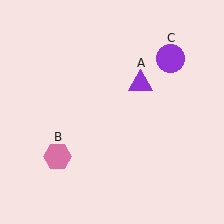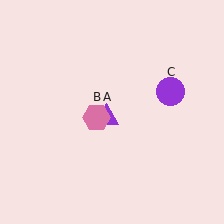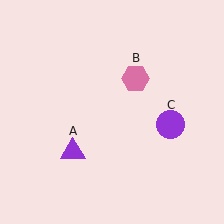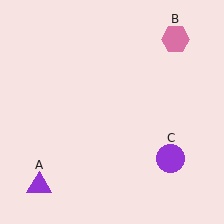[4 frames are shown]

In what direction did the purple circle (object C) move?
The purple circle (object C) moved down.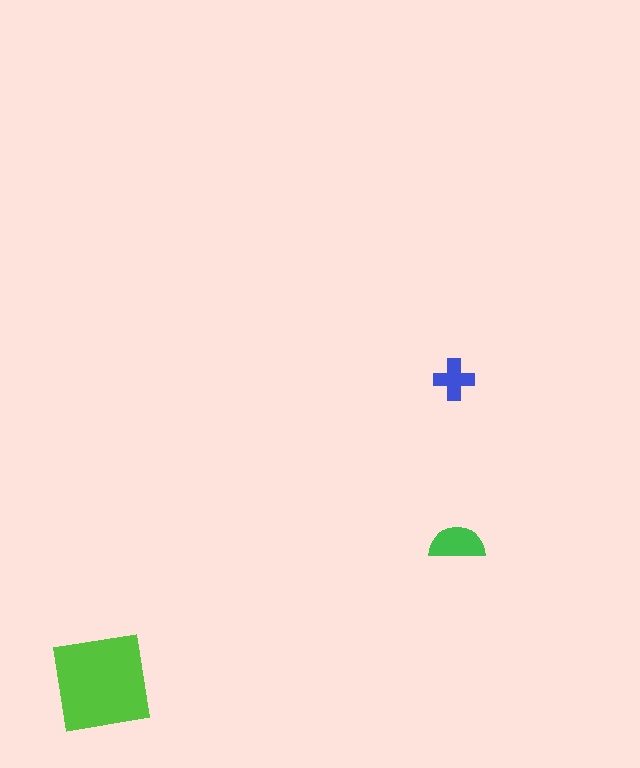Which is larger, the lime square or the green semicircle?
The lime square.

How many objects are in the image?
There are 3 objects in the image.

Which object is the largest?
The lime square.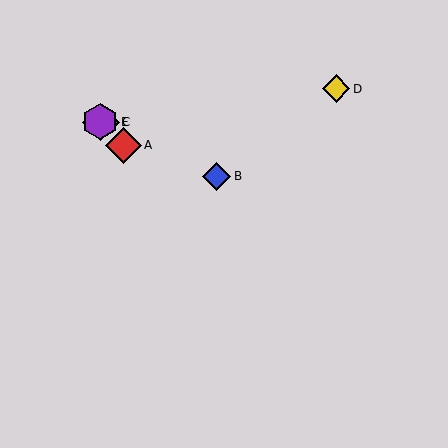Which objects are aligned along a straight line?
Objects A, C, E are aligned along a straight line.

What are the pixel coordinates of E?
Object E is at (100, 122).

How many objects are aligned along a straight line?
3 objects (A, C, E) are aligned along a straight line.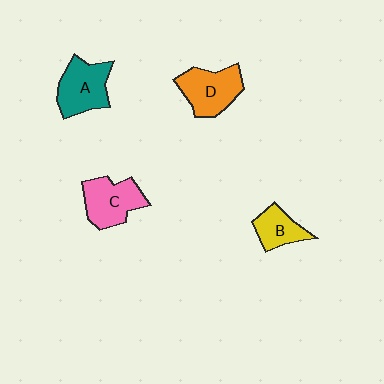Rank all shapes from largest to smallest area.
From largest to smallest: D (orange), A (teal), C (pink), B (yellow).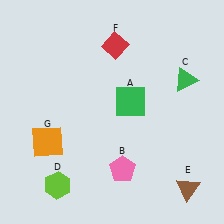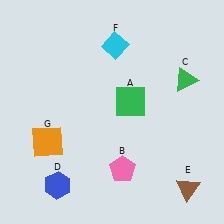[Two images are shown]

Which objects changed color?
D changed from lime to blue. F changed from red to cyan.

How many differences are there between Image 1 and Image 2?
There are 2 differences between the two images.